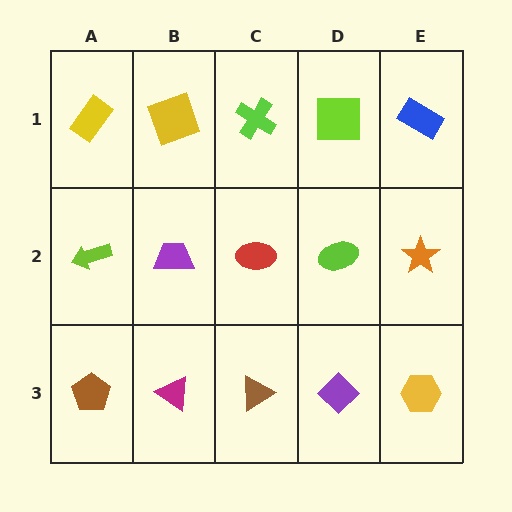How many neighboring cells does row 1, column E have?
2.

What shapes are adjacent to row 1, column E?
An orange star (row 2, column E), a lime square (row 1, column D).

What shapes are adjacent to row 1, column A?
A lime arrow (row 2, column A), a yellow square (row 1, column B).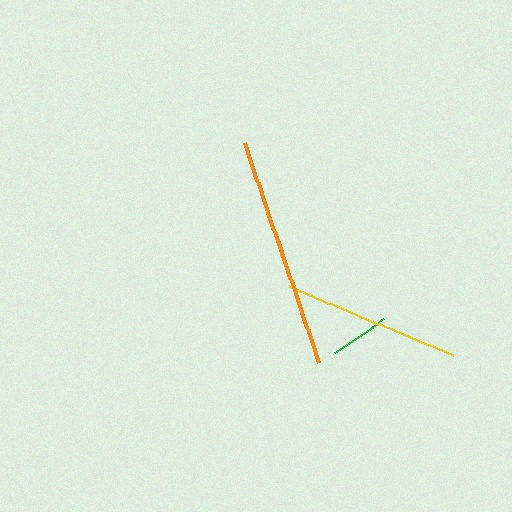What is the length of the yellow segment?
The yellow segment is approximately 179 pixels long.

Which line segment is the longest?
The orange line is the longest at approximately 231 pixels.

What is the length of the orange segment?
The orange segment is approximately 231 pixels long.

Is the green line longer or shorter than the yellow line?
The yellow line is longer than the green line.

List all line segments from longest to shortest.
From longest to shortest: orange, yellow, green.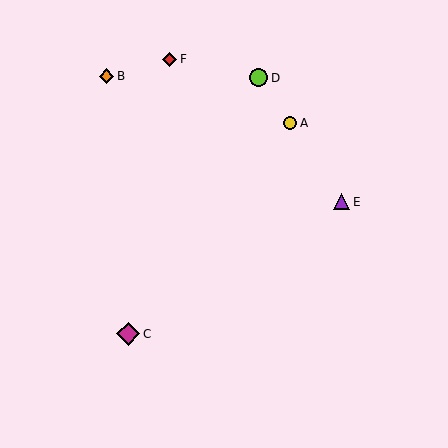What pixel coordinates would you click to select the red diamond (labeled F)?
Click at (169, 59) to select the red diamond F.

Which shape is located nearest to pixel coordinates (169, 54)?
The red diamond (labeled F) at (169, 59) is nearest to that location.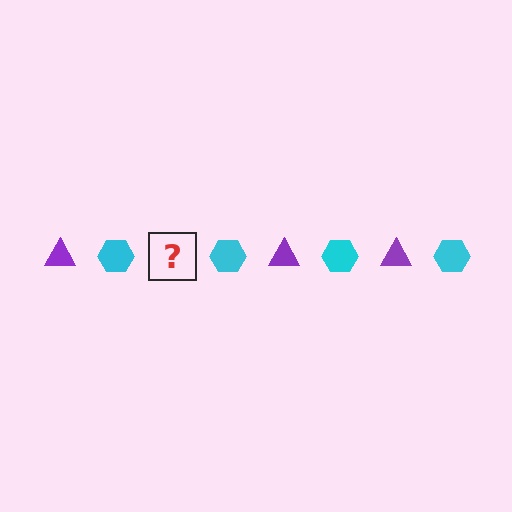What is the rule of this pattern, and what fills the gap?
The rule is that the pattern alternates between purple triangle and cyan hexagon. The gap should be filled with a purple triangle.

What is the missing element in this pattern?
The missing element is a purple triangle.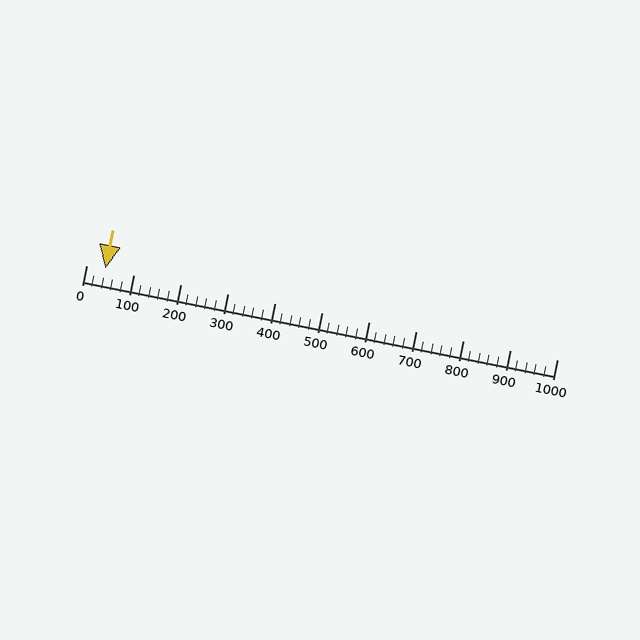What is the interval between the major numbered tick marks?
The major tick marks are spaced 100 units apart.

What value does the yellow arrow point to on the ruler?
The yellow arrow points to approximately 40.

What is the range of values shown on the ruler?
The ruler shows values from 0 to 1000.